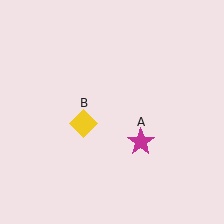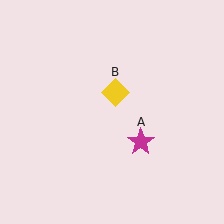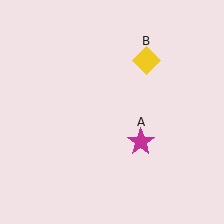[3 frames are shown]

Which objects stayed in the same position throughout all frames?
Magenta star (object A) remained stationary.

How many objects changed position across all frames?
1 object changed position: yellow diamond (object B).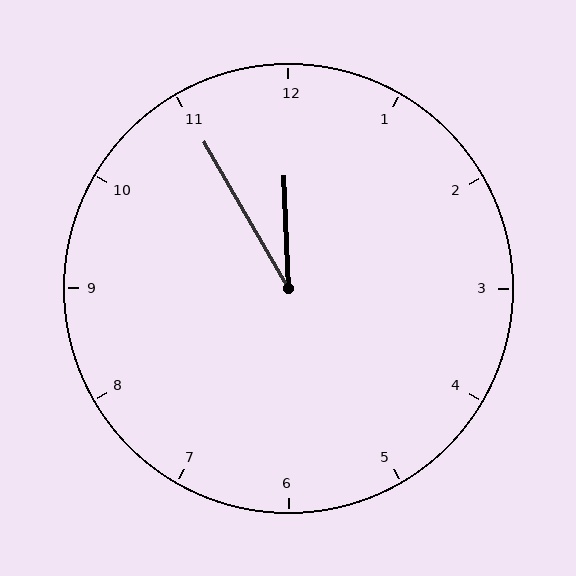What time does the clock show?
11:55.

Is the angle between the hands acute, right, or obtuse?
It is acute.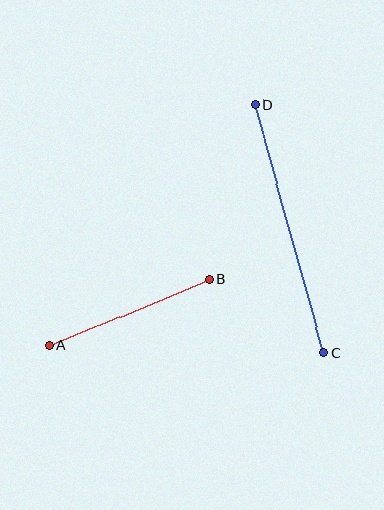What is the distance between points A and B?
The distance is approximately 172 pixels.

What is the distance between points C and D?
The distance is approximately 257 pixels.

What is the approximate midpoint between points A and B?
The midpoint is at approximately (129, 312) pixels.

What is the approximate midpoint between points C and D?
The midpoint is at approximately (290, 229) pixels.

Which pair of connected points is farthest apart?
Points C and D are farthest apart.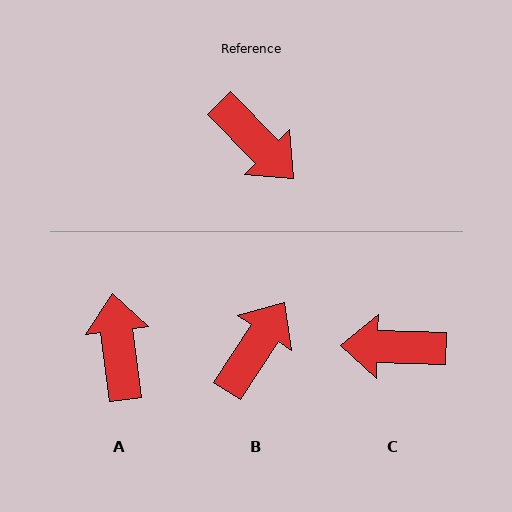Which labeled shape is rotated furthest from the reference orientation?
A, about 143 degrees away.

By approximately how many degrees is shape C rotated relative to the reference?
Approximately 136 degrees clockwise.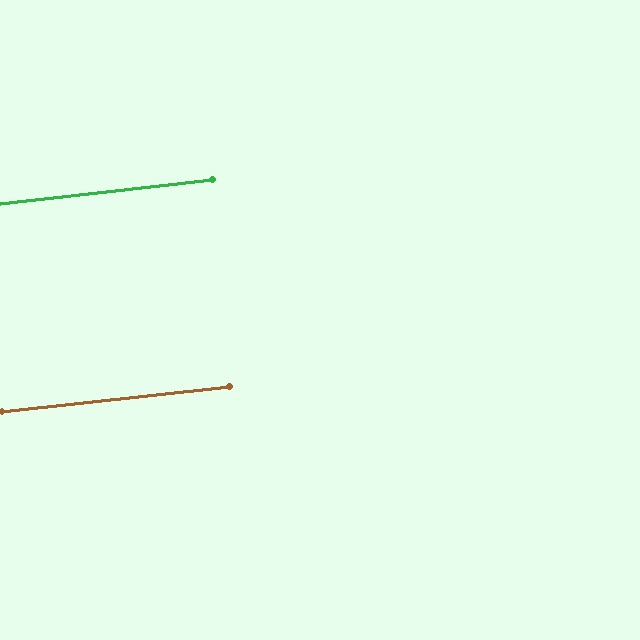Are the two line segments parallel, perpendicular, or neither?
Parallel — their directions differ by only 0.3°.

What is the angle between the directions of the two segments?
Approximately 0 degrees.